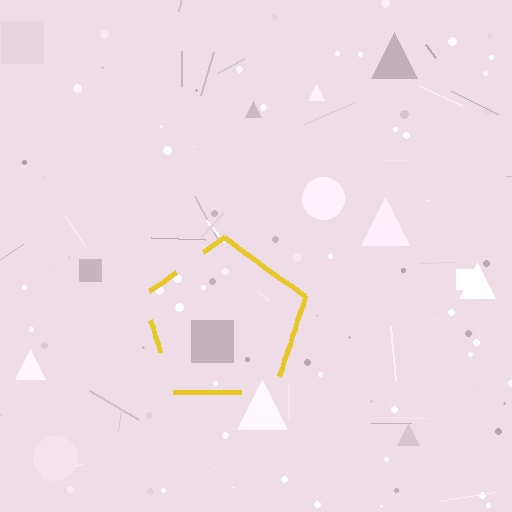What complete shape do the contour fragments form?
The contour fragments form a pentagon.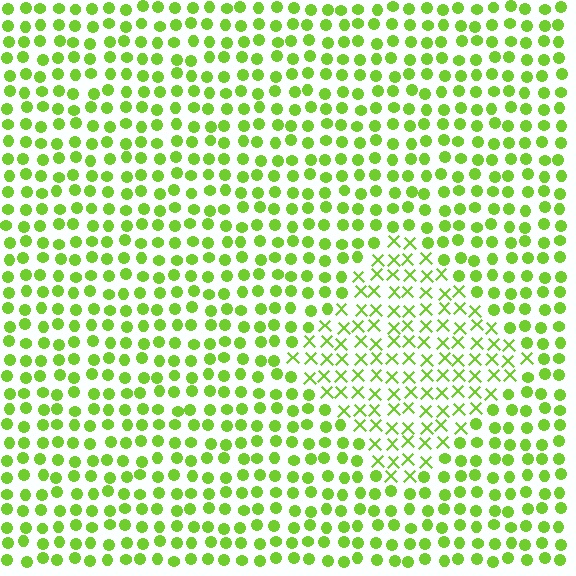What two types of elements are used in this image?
The image uses X marks inside the diamond region and circles outside it.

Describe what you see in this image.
The image is filled with small lime elements arranged in a uniform grid. A diamond-shaped region contains X marks, while the surrounding area contains circles. The boundary is defined purely by the change in element shape.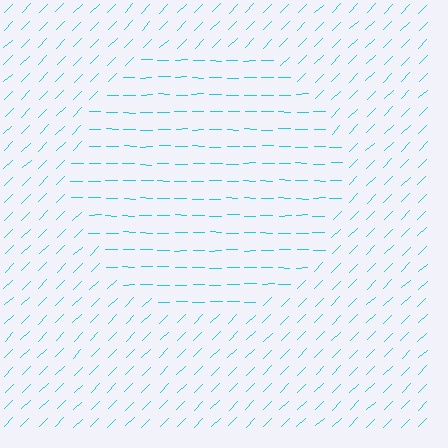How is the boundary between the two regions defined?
The boundary is defined purely by a change in line orientation (approximately 45 degrees difference). All lines are the same color and thickness.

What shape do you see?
I see a circle.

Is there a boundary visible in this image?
Yes, there is a texture boundary formed by a change in line orientation.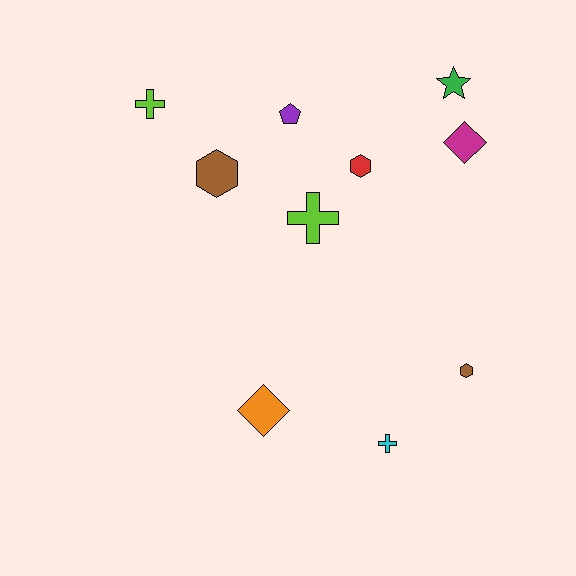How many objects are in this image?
There are 10 objects.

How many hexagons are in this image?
There are 3 hexagons.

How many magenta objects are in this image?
There is 1 magenta object.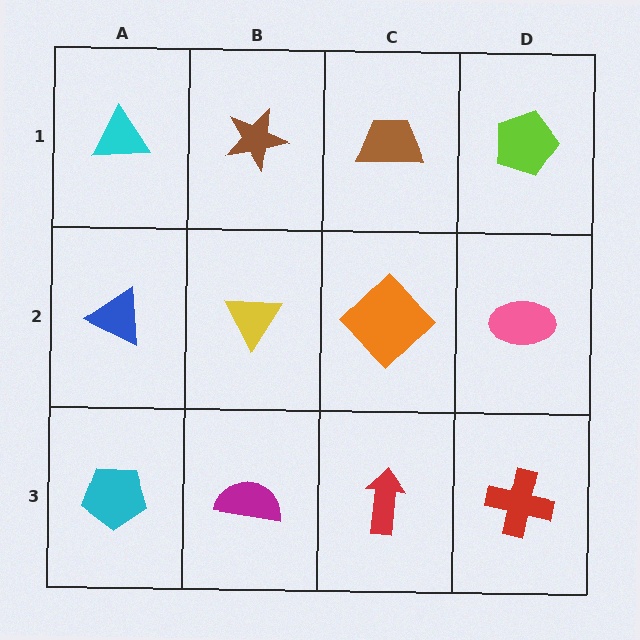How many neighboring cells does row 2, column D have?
3.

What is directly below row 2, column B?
A magenta semicircle.